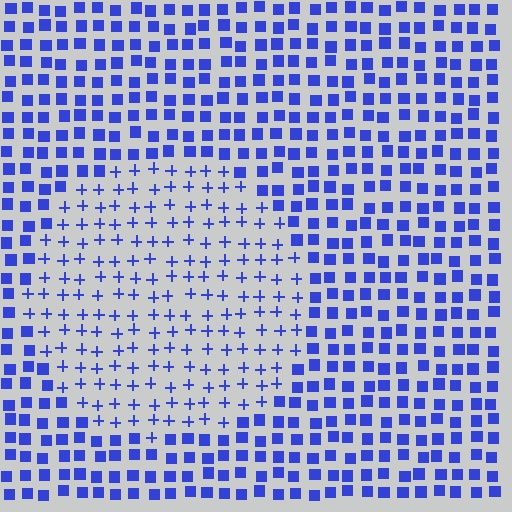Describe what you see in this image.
The image is filled with small blue elements arranged in a uniform grid. A circle-shaped region contains plus signs, while the surrounding area contains squares. The boundary is defined purely by the change in element shape.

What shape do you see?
I see a circle.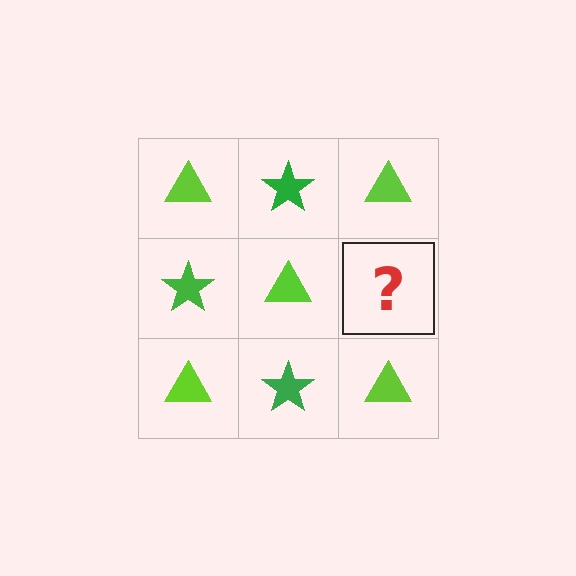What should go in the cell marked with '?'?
The missing cell should contain a green star.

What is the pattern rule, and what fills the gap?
The rule is that it alternates lime triangle and green star in a checkerboard pattern. The gap should be filled with a green star.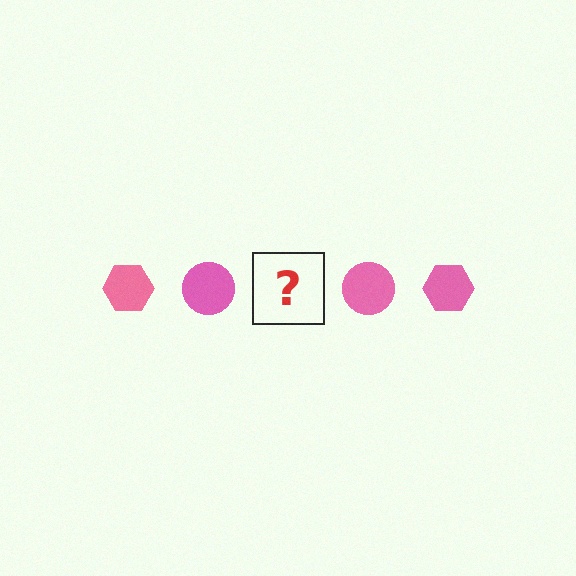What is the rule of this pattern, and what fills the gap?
The rule is that the pattern cycles through hexagon, circle shapes in pink. The gap should be filled with a pink hexagon.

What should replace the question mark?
The question mark should be replaced with a pink hexagon.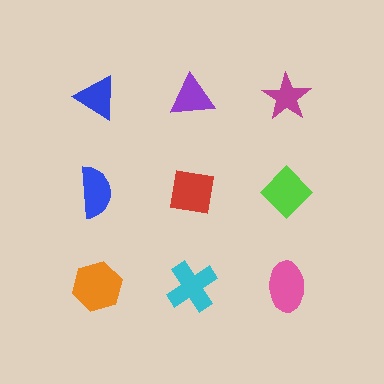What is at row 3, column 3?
A pink ellipse.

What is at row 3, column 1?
An orange hexagon.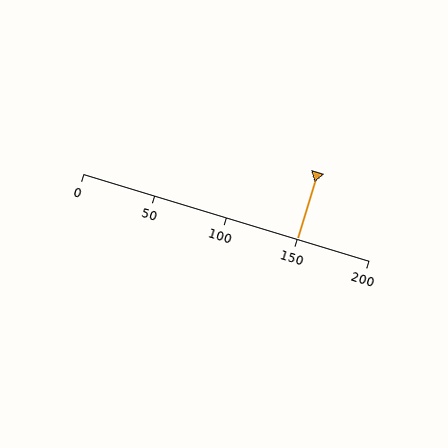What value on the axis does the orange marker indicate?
The marker indicates approximately 150.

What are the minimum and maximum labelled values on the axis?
The axis runs from 0 to 200.